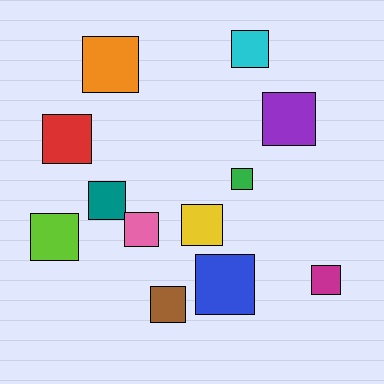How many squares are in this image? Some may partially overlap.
There are 12 squares.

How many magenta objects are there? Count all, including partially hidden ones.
There is 1 magenta object.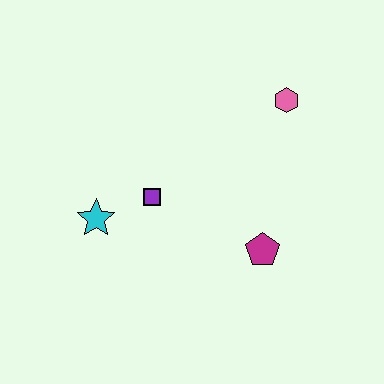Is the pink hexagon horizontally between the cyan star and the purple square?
No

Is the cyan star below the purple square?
Yes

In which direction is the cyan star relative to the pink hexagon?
The cyan star is to the left of the pink hexagon.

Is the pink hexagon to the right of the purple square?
Yes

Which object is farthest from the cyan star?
The pink hexagon is farthest from the cyan star.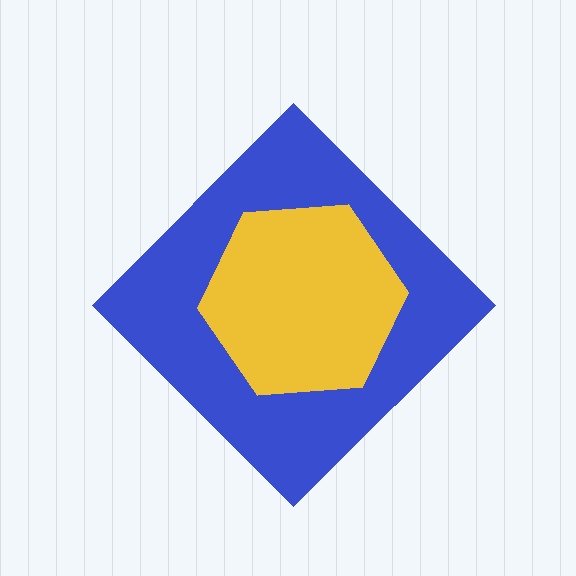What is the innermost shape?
The yellow hexagon.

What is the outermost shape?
The blue diamond.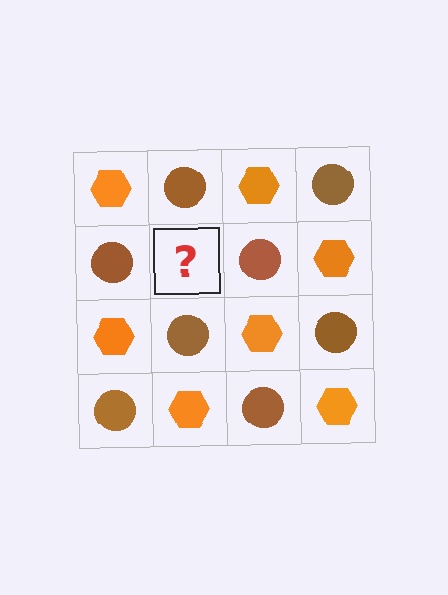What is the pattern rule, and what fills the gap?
The rule is that it alternates orange hexagon and brown circle in a checkerboard pattern. The gap should be filled with an orange hexagon.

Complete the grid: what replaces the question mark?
The question mark should be replaced with an orange hexagon.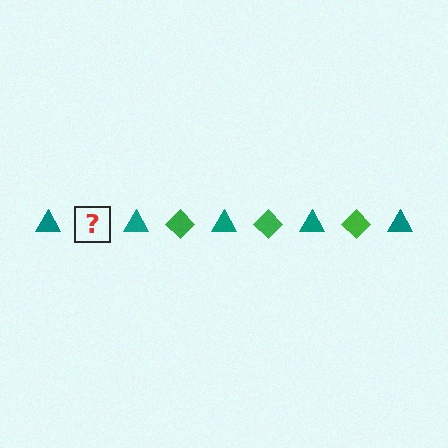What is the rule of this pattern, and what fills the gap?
The rule is that the pattern alternates between teal triangle and green diamond. The gap should be filled with a green diamond.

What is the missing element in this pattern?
The missing element is a green diamond.